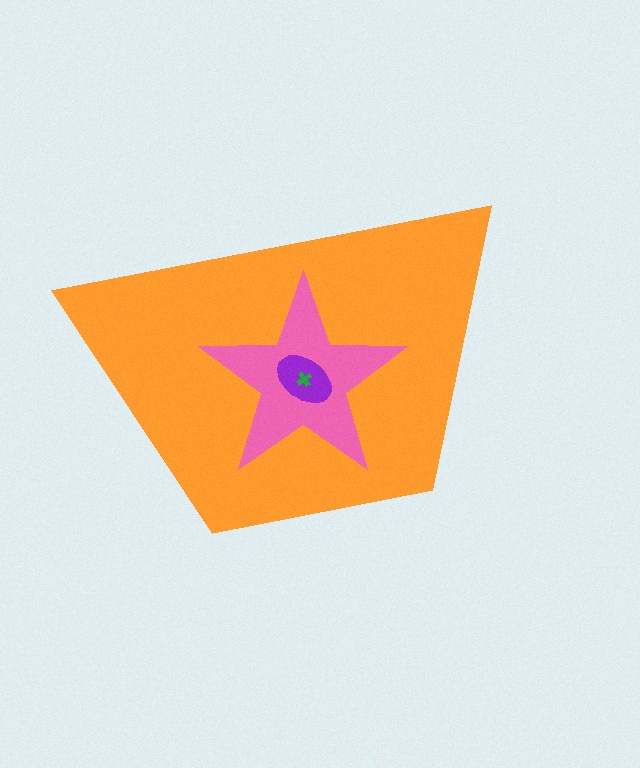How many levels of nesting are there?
4.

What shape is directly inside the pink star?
The purple ellipse.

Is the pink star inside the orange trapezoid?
Yes.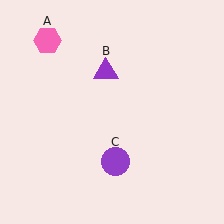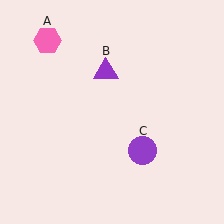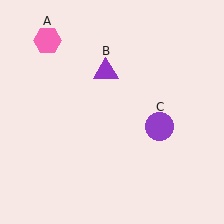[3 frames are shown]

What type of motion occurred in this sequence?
The purple circle (object C) rotated counterclockwise around the center of the scene.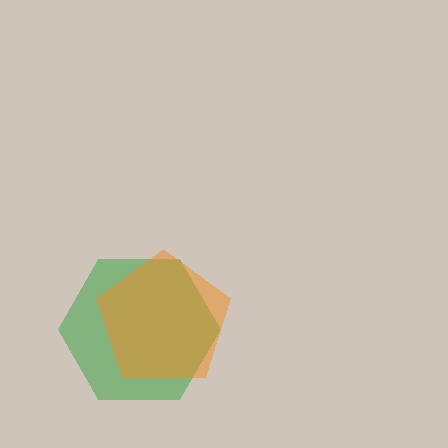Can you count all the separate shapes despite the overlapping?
Yes, there are 2 separate shapes.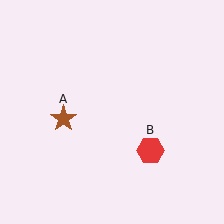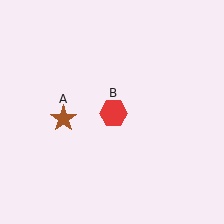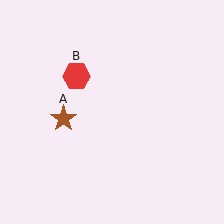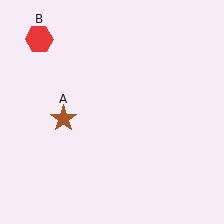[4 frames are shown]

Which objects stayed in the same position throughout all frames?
Brown star (object A) remained stationary.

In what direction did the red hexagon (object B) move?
The red hexagon (object B) moved up and to the left.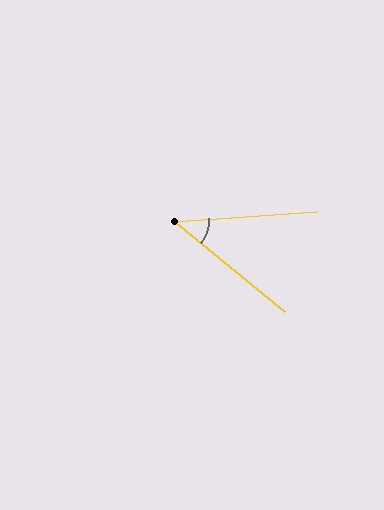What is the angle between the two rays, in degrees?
Approximately 43 degrees.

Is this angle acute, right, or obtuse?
It is acute.